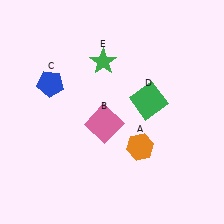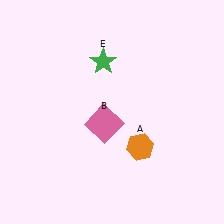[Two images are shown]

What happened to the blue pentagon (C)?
The blue pentagon (C) was removed in Image 2. It was in the top-left area of Image 1.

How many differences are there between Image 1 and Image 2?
There are 2 differences between the two images.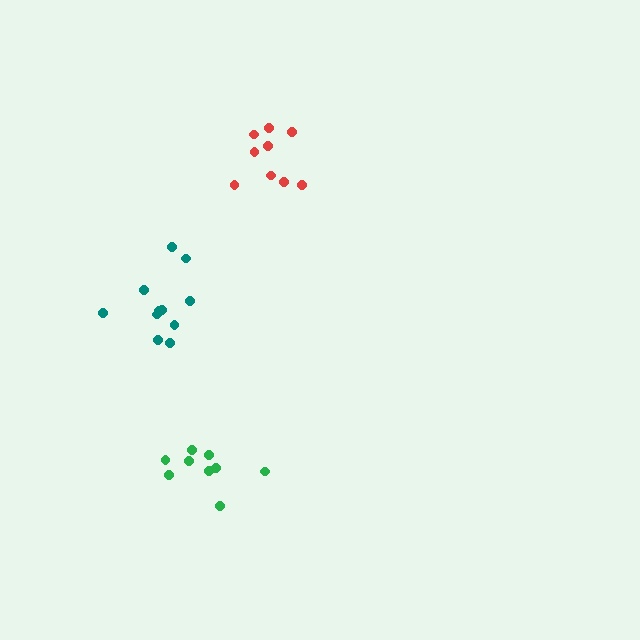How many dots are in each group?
Group 1: 11 dots, Group 2: 9 dots, Group 3: 9 dots (29 total).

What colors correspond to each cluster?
The clusters are colored: teal, red, green.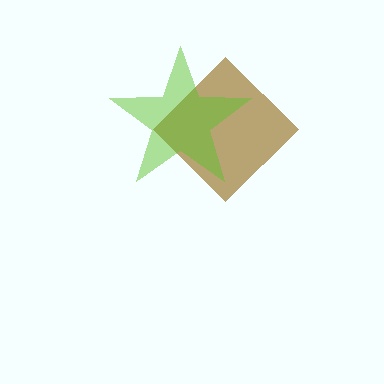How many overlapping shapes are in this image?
There are 2 overlapping shapes in the image.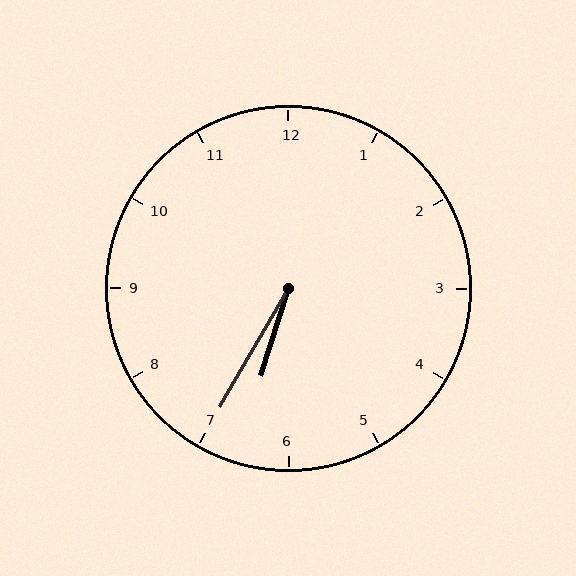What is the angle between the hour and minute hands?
Approximately 12 degrees.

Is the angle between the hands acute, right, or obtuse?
It is acute.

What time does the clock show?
6:35.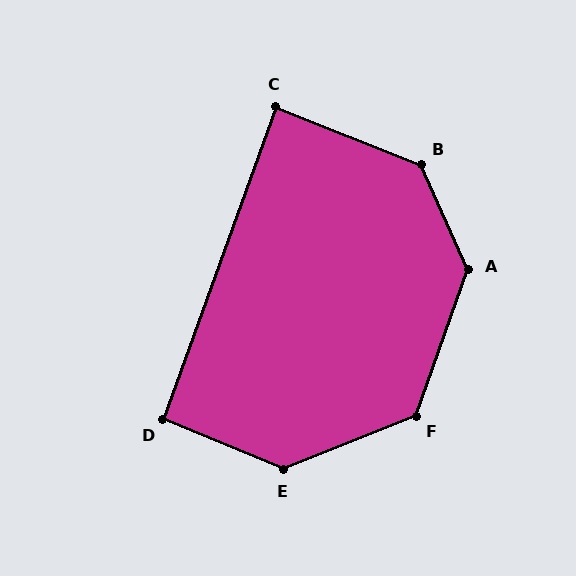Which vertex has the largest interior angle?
A, at approximately 136 degrees.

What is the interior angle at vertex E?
Approximately 136 degrees (obtuse).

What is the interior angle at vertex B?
Approximately 136 degrees (obtuse).